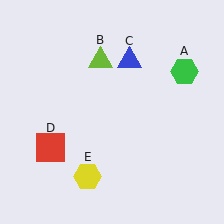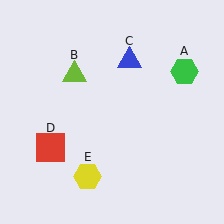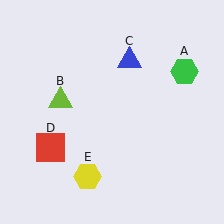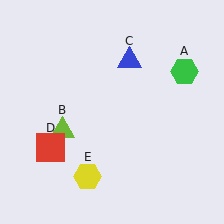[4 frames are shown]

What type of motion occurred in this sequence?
The lime triangle (object B) rotated counterclockwise around the center of the scene.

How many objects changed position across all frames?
1 object changed position: lime triangle (object B).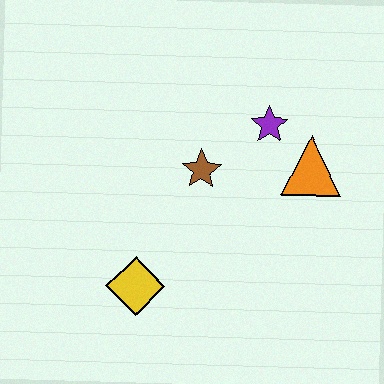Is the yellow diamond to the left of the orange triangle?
Yes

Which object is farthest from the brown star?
The yellow diamond is farthest from the brown star.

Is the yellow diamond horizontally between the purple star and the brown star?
No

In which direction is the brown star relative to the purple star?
The brown star is to the left of the purple star.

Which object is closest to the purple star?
The orange triangle is closest to the purple star.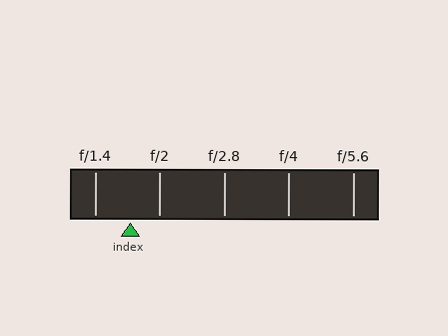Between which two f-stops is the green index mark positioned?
The index mark is between f/1.4 and f/2.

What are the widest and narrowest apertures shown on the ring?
The widest aperture shown is f/1.4 and the narrowest is f/5.6.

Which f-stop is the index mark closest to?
The index mark is closest to f/2.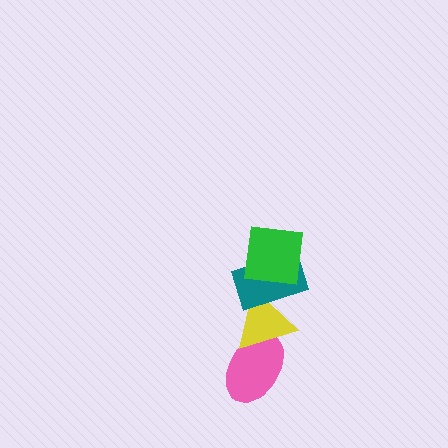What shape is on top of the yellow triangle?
The teal rectangle is on top of the yellow triangle.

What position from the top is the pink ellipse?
The pink ellipse is 4th from the top.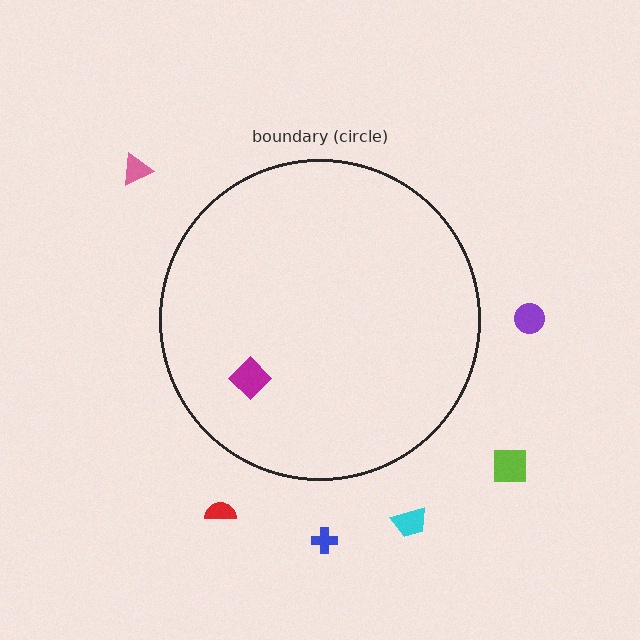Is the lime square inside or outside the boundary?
Outside.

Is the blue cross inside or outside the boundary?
Outside.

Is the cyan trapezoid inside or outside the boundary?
Outside.